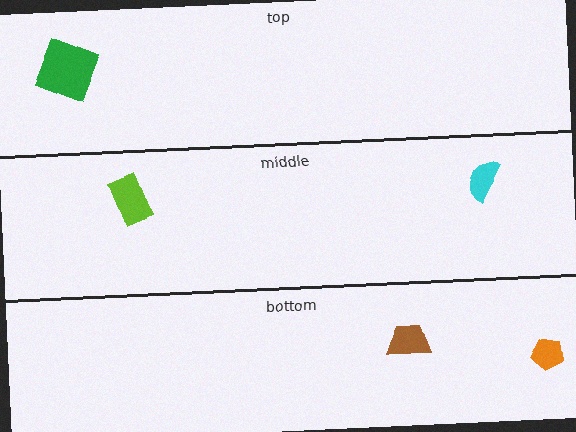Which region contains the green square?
The top region.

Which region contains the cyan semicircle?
The middle region.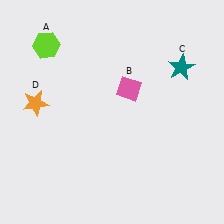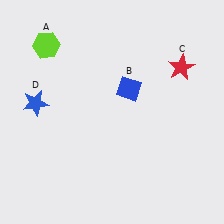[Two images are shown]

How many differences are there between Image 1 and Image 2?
There are 3 differences between the two images.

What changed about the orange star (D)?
In Image 1, D is orange. In Image 2, it changed to blue.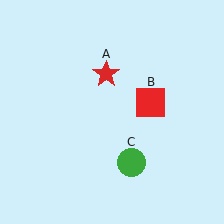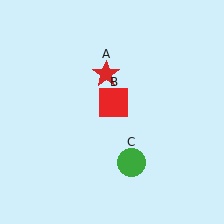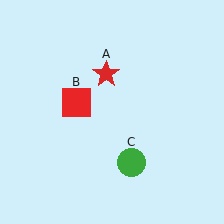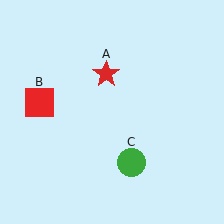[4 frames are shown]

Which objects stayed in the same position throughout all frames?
Red star (object A) and green circle (object C) remained stationary.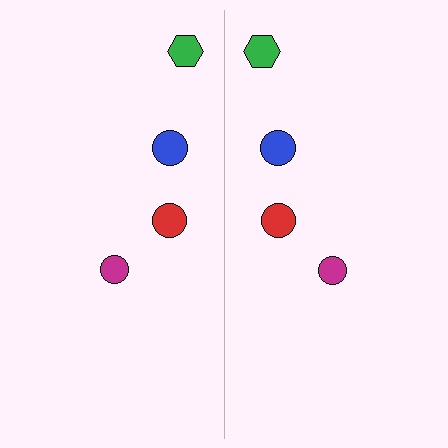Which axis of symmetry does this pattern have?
The pattern has a vertical axis of symmetry running through the center of the image.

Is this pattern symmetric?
Yes, this pattern has bilateral (reflection) symmetry.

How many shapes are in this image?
There are 8 shapes in this image.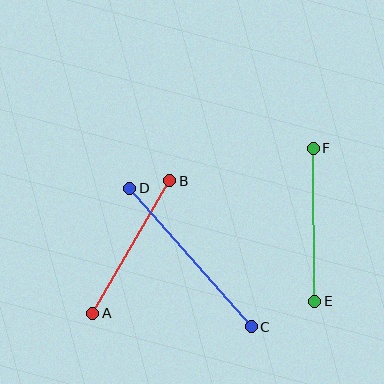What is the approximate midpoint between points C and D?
The midpoint is at approximately (191, 258) pixels.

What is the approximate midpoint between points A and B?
The midpoint is at approximately (131, 247) pixels.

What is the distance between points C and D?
The distance is approximately 184 pixels.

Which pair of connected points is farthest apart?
Points C and D are farthest apart.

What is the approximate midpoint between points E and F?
The midpoint is at approximately (314, 225) pixels.